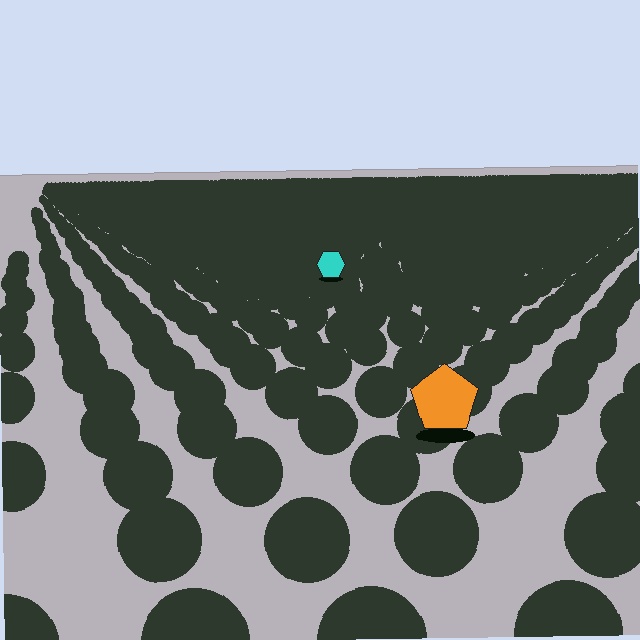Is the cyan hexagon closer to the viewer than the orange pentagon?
No. The orange pentagon is closer — you can tell from the texture gradient: the ground texture is coarser near it.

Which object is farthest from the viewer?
The cyan hexagon is farthest from the viewer. It appears smaller and the ground texture around it is denser.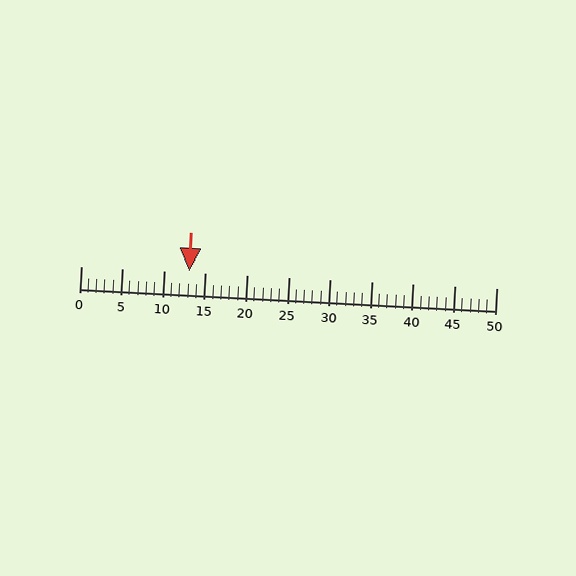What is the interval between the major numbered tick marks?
The major tick marks are spaced 5 units apart.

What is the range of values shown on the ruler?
The ruler shows values from 0 to 50.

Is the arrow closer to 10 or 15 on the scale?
The arrow is closer to 15.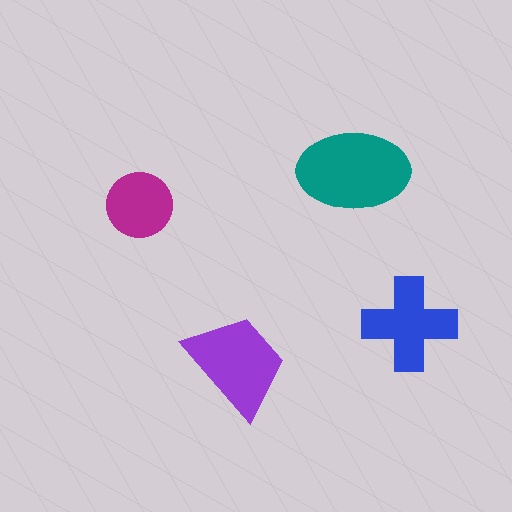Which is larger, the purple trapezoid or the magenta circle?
The purple trapezoid.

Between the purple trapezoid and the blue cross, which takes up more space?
The purple trapezoid.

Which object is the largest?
The teal ellipse.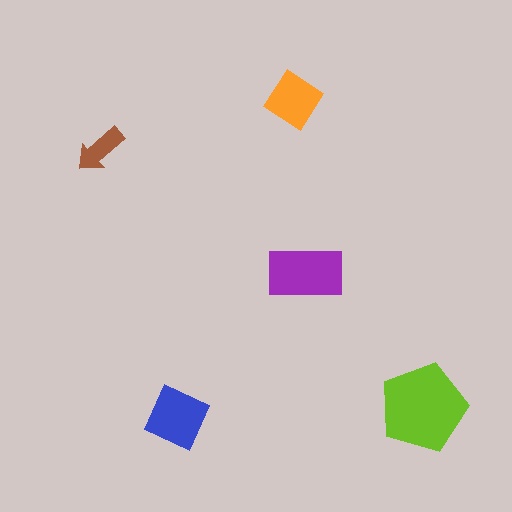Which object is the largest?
The lime pentagon.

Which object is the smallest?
The brown arrow.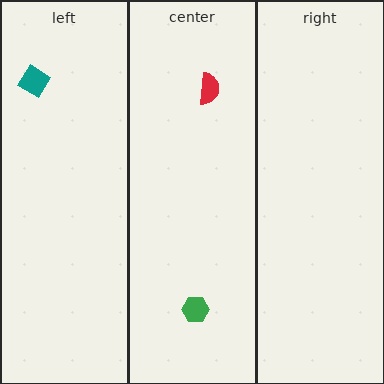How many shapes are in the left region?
1.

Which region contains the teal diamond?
The left region.